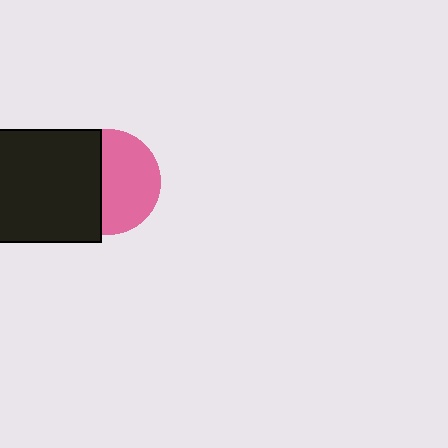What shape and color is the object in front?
The object in front is a black square.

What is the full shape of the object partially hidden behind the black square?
The partially hidden object is a pink circle.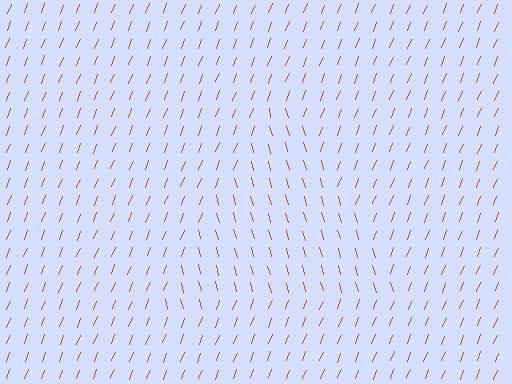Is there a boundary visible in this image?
Yes, there is a texture boundary formed by a change in line orientation.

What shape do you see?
I see a triangle.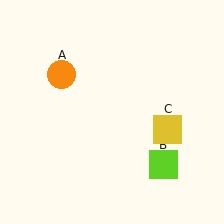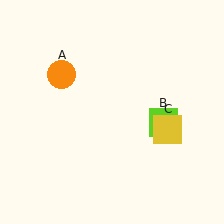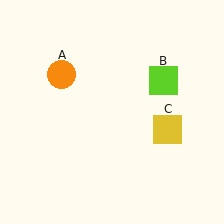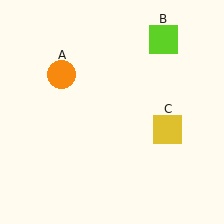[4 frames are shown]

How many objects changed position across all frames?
1 object changed position: lime square (object B).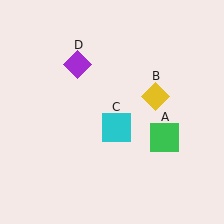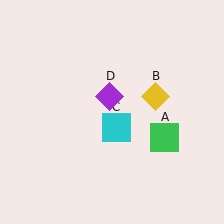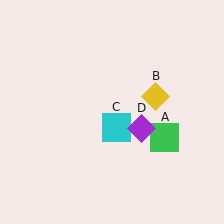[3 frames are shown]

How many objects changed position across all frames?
1 object changed position: purple diamond (object D).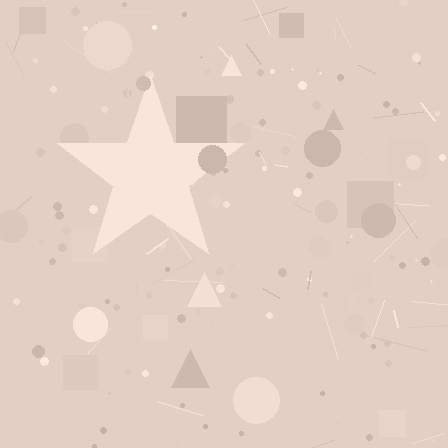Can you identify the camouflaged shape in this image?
The camouflaged shape is a star.